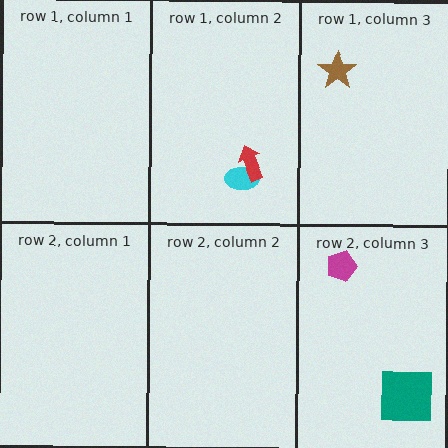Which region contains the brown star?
The row 1, column 3 region.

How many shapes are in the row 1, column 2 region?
2.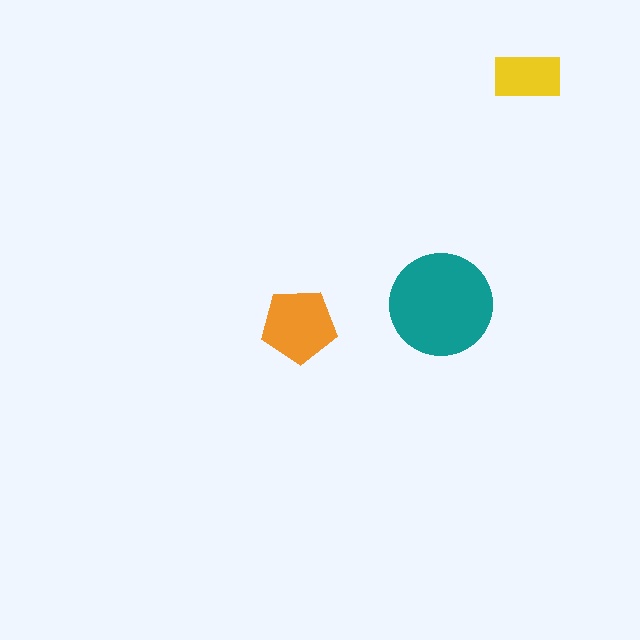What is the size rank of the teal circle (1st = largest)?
1st.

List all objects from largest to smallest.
The teal circle, the orange pentagon, the yellow rectangle.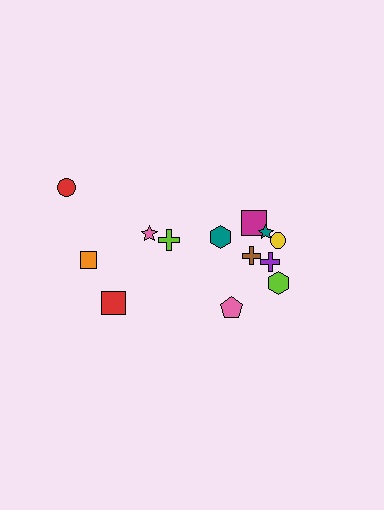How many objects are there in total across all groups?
There are 13 objects.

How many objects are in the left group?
There are 5 objects.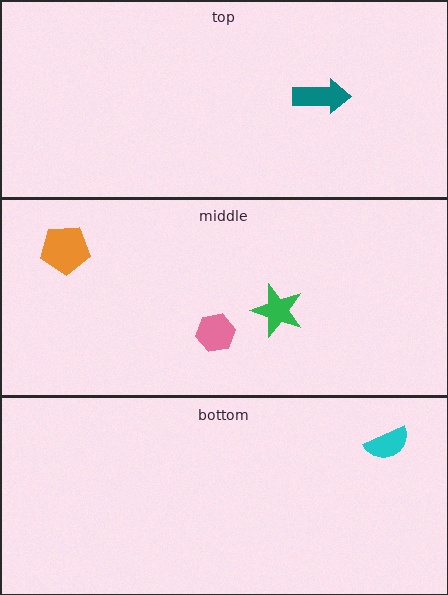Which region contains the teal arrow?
The top region.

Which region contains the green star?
The middle region.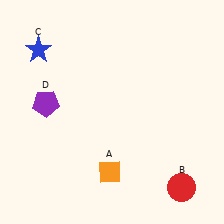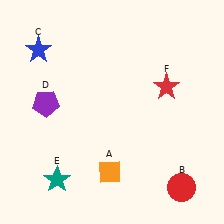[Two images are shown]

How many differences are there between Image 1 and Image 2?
There are 2 differences between the two images.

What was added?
A teal star (E), a red star (F) were added in Image 2.